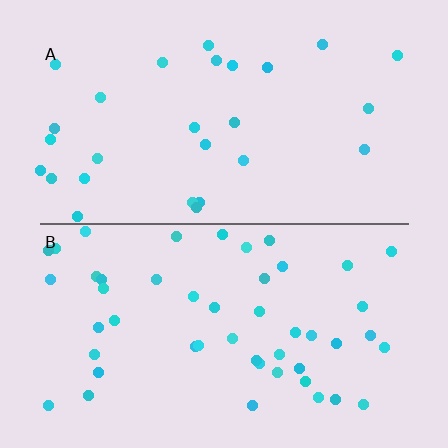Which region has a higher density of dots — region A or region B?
B (the bottom).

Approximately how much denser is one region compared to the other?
Approximately 1.8× — region B over region A.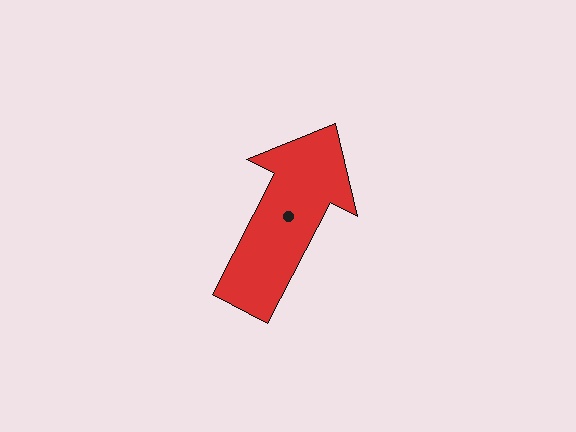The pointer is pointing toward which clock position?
Roughly 1 o'clock.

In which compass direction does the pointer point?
Northeast.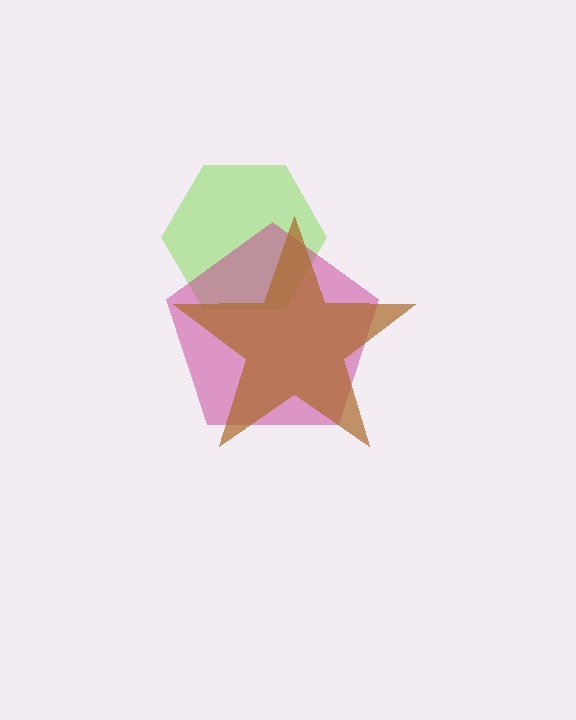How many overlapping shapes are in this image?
There are 3 overlapping shapes in the image.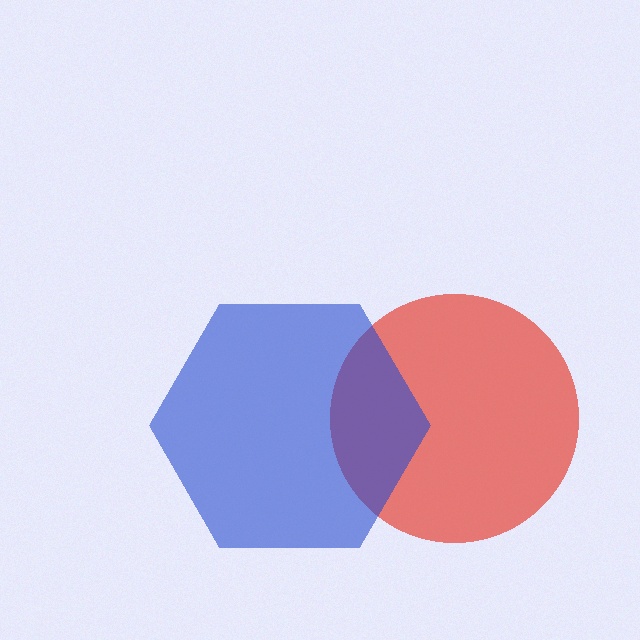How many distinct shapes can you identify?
There are 2 distinct shapes: a red circle, a blue hexagon.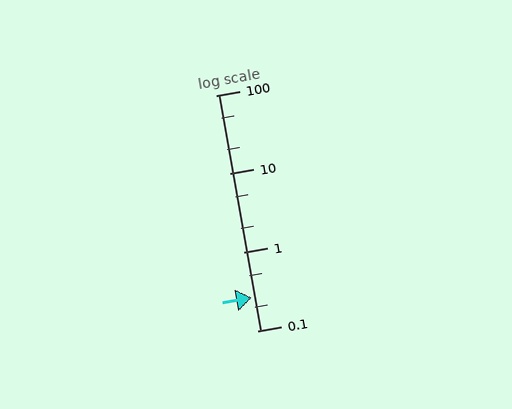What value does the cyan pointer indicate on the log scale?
The pointer indicates approximately 0.26.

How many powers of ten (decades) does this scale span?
The scale spans 3 decades, from 0.1 to 100.